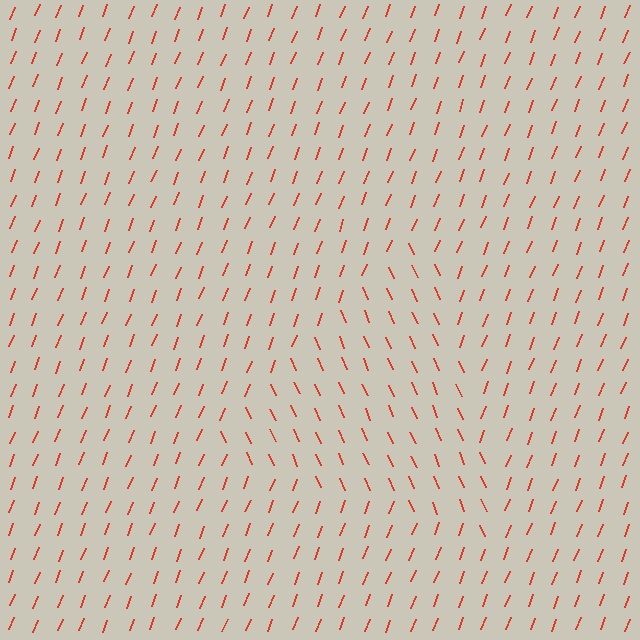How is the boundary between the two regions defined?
The boundary is defined purely by a change in line orientation (approximately 45 degrees difference). All lines are the same color and thickness.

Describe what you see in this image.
The image is filled with small red line segments. A triangle region in the image has lines oriented differently from the surrounding lines, creating a visible texture boundary.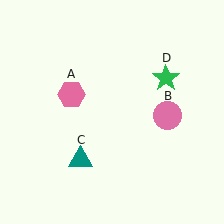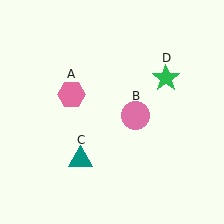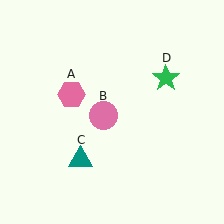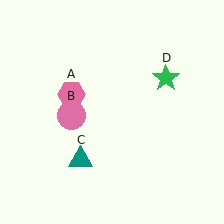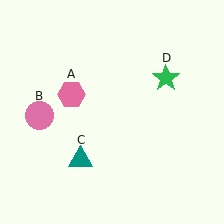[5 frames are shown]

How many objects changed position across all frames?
1 object changed position: pink circle (object B).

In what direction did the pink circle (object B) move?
The pink circle (object B) moved left.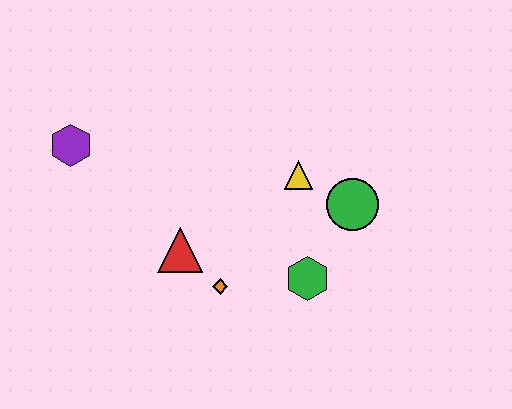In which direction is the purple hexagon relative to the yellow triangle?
The purple hexagon is to the left of the yellow triangle.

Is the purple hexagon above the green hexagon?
Yes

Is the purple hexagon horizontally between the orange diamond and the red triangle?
No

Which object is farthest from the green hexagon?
The purple hexagon is farthest from the green hexagon.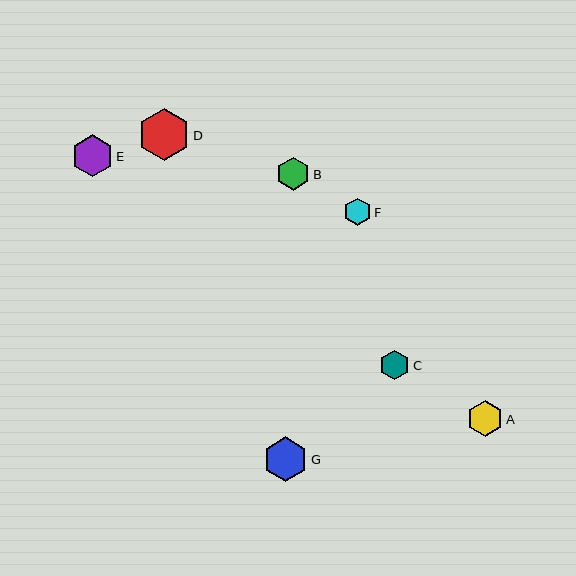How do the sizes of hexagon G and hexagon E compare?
Hexagon G and hexagon E are approximately the same size.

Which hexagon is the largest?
Hexagon D is the largest with a size of approximately 52 pixels.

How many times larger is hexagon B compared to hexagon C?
Hexagon B is approximately 1.1 times the size of hexagon C.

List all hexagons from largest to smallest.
From largest to smallest: D, G, E, A, B, C, F.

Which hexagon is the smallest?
Hexagon F is the smallest with a size of approximately 27 pixels.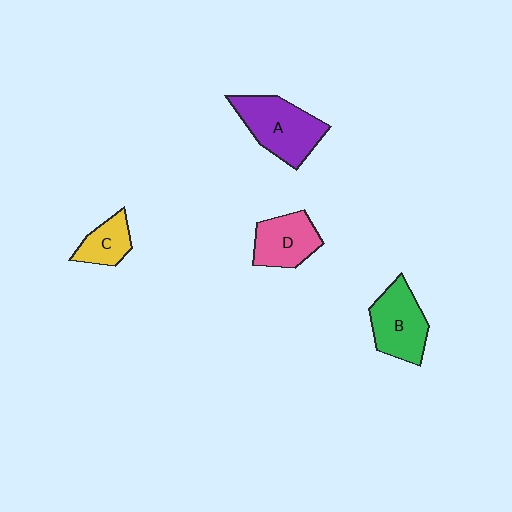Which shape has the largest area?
Shape A (purple).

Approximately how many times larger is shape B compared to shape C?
Approximately 1.7 times.